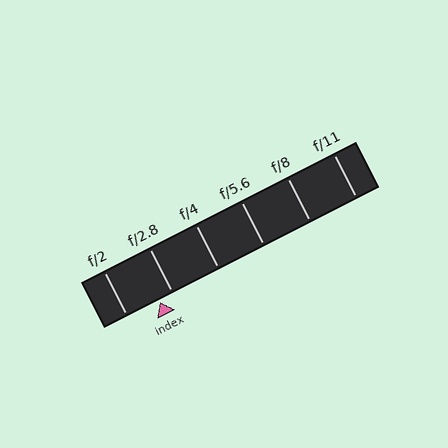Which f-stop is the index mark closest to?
The index mark is closest to f/2.8.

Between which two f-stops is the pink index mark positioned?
The index mark is between f/2 and f/2.8.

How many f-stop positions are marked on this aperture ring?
There are 6 f-stop positions marked.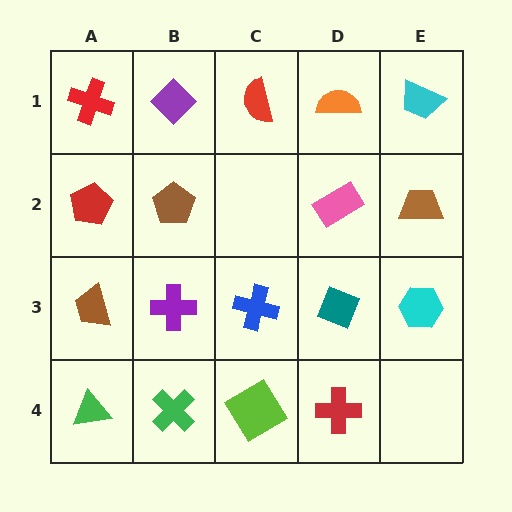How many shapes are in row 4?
4 shapes.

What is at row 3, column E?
A cyan hexagon.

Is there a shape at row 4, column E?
No, that cell is empty.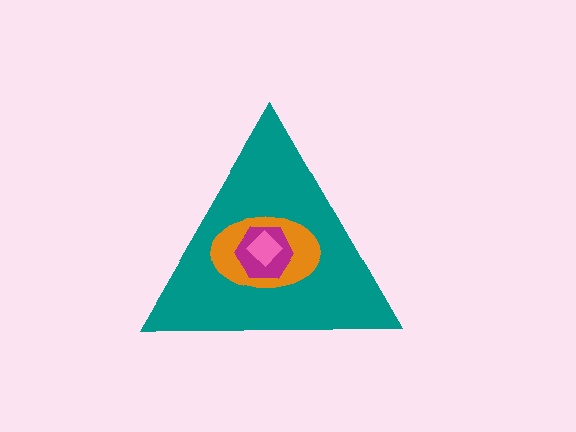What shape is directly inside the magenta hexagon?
The pink diamond.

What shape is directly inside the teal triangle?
The orange ellipse.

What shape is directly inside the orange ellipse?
The magenta hexagon.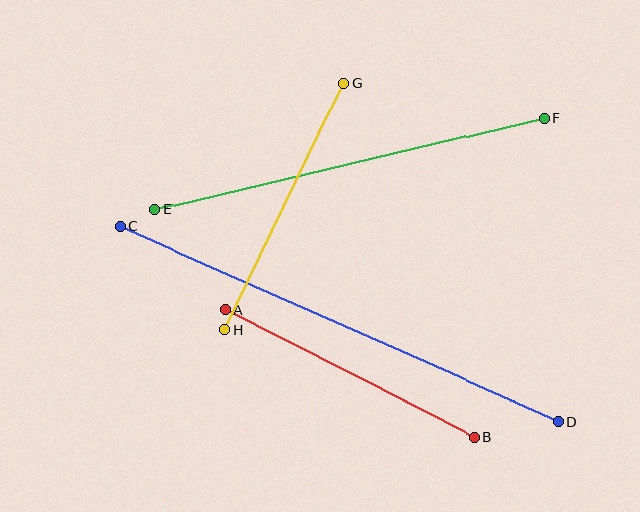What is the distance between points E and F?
The distance is approximately 400 pixels.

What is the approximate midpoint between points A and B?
The midpoint is at approximately (350, 373) pixels.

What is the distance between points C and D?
The distance is approximately 480 pixels.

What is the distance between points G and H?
The distance is approximately 273 pixels.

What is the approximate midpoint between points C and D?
The midpoint is at approximately (339, 324) pixels.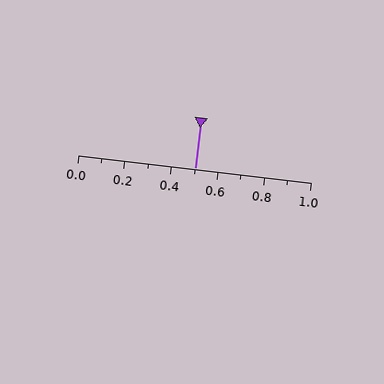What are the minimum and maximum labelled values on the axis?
The axis runs from 0.0 to 1.0.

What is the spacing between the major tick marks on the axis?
The major ticks are spaced 0.2 apart.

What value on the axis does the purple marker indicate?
The marker indicates approximately 0.5.